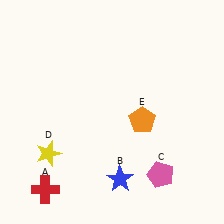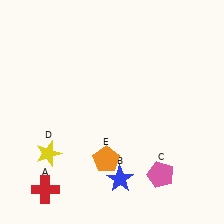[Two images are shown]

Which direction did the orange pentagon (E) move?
The orange pentagon (E) moved down.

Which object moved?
The orange pentagon (E) moved down.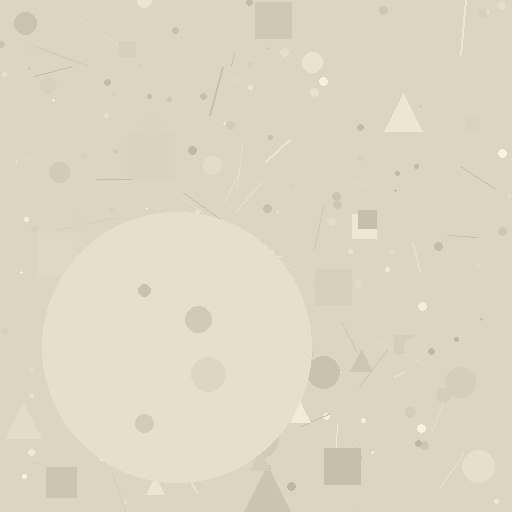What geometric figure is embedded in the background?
A circle is embedded in the background.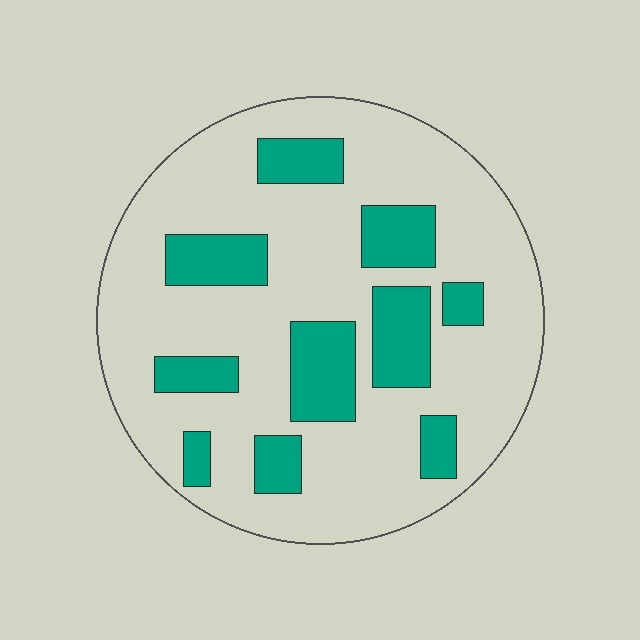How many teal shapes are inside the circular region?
10.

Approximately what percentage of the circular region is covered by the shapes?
Approximately 25%.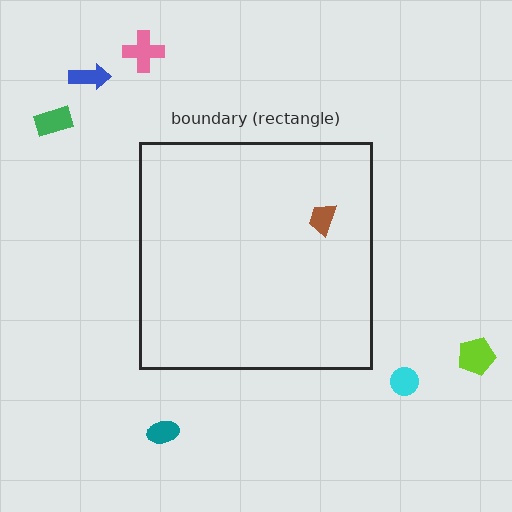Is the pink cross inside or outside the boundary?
Outside.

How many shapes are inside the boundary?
1 inside, 6 outside.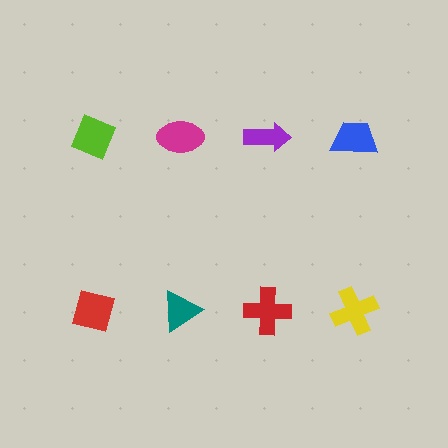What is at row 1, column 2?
A magenta ellipse.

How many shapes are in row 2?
4 shapes.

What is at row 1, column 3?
A purple arrow.